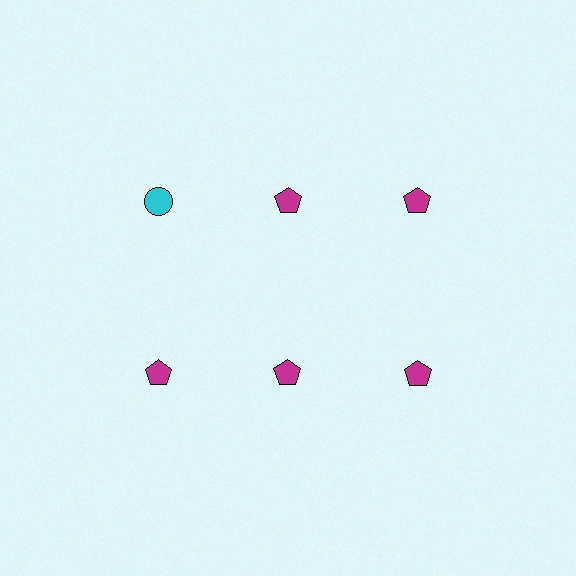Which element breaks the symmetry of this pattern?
The cyan circle in the top row, leftmost column breaks the symmetry. All other shapes are magenta pentagons.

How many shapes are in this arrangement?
There are 6 shapes arranged in a grid pattern.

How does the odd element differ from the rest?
It differs in both color (cyan instead of magenta) and shape (circle instead of pentagon).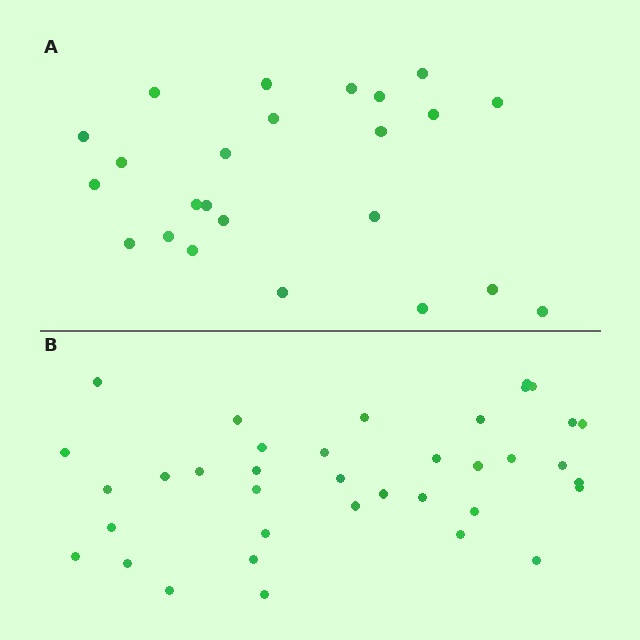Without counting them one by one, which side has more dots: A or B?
Region B (the bottom region) has more dots.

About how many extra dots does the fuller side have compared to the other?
Region B has approximately 15 more dots than region A.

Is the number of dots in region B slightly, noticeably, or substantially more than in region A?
Region B has substantially more. The ratio is roughly 1.5 to 1.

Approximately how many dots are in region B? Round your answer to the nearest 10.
About 40 dots. (The exact count is 37, which rounds to 40.)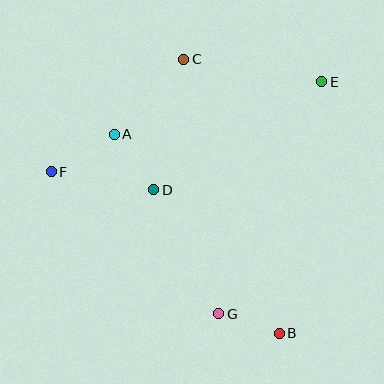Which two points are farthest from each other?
Points B and C are farthest from each other.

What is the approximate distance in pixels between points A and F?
The distance between A and F is approximately 73 pixels.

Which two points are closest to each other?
Points B and G are closest to each other.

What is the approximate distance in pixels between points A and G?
The distance between A and G is approximately 208 pixels.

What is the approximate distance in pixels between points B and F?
The distance between B and F is approximately 280 pixels.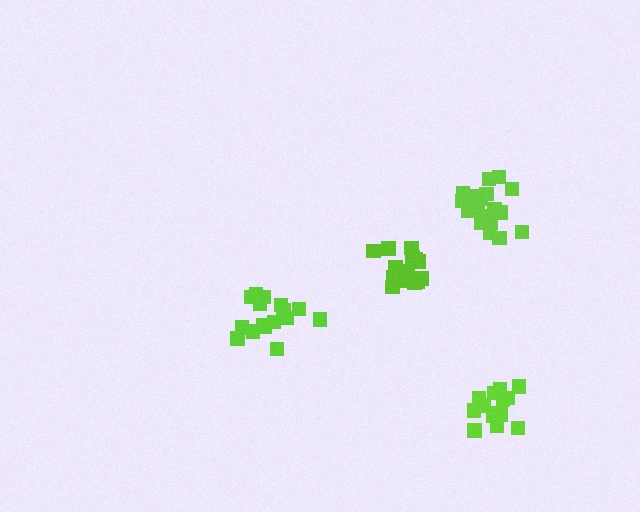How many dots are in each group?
Group 1: 14 dots, Group 2: 16 dots, Group 3: 17 dots, Group 4: 20 dots (67 total).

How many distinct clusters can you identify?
There are 4 distinct clusters.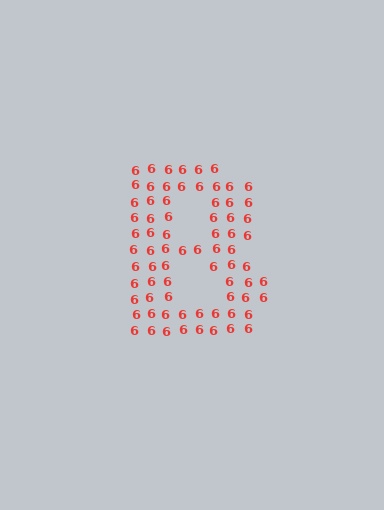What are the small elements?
The small elements are digit 6's.